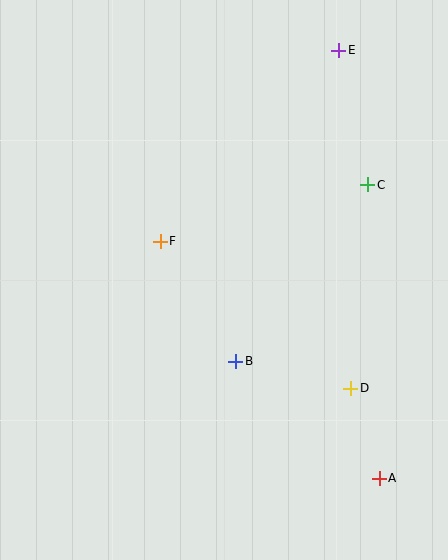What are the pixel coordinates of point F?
Point F is at (160, 241).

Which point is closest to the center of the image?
Point F at (160, 241) is closest to the center.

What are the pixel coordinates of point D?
Point D is at (351, 388).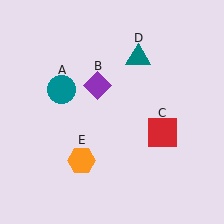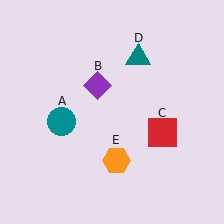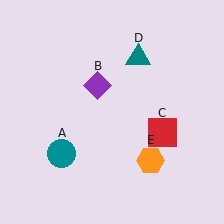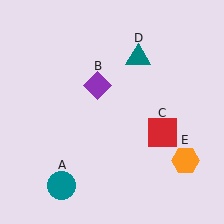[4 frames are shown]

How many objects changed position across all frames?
2 objects changed position: teal circle (object A), orange hexagon (object E).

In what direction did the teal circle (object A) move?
The teal circle (object A) moved down.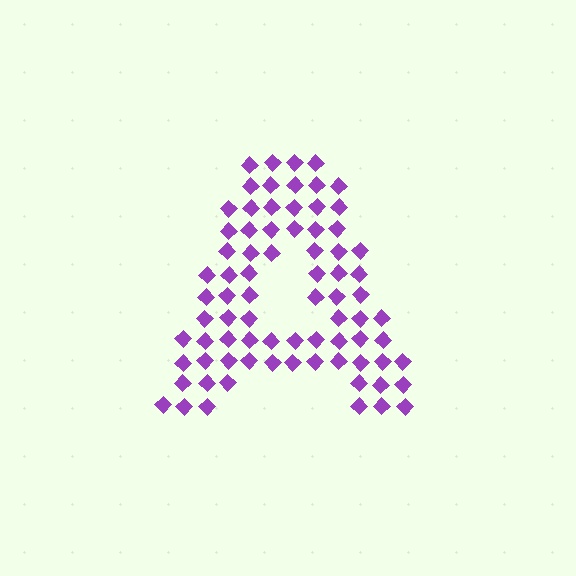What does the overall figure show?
The overall figure shows the letter A.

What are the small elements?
The small elements are diamonds.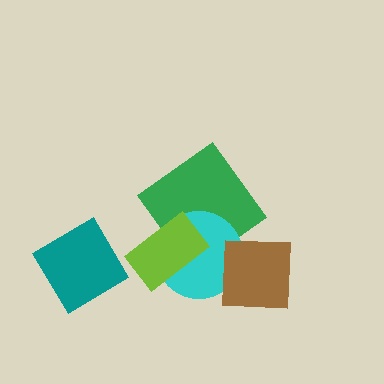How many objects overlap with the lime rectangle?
2 objects overlap with the lime rectangle.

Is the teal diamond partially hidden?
No, no other shape covers it.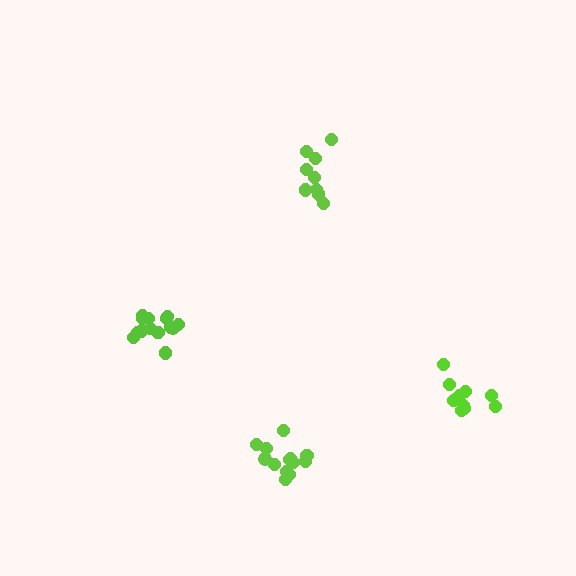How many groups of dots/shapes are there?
There are 4 groups.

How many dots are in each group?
Group 1: 10 dots, Group 2: 9 dots, Group 3: 13 dots, Group 4: 14 dots (46 total).